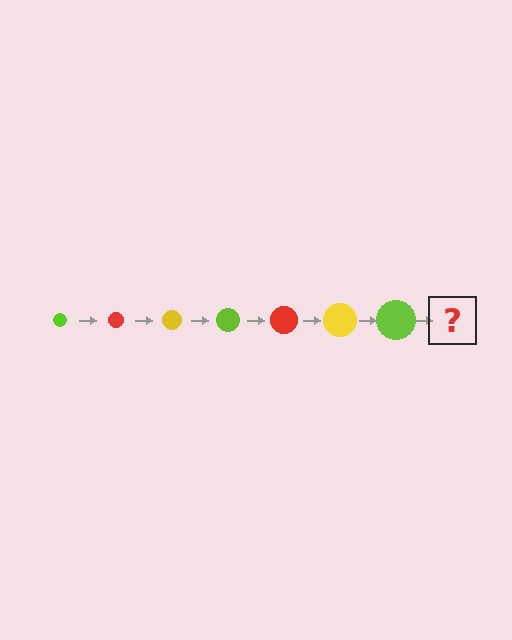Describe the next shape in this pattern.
It should be a red circle, larger than the previous one.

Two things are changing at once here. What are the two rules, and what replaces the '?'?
The two rules are that the circle grows larger each step and the color cycles through lime, red, and yellow. The '?' should be a red circle, larger than the previous one.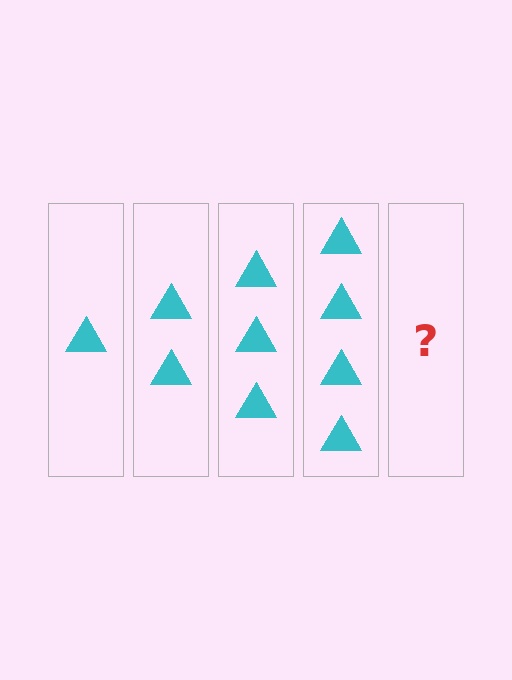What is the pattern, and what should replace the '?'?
The pattern is that each step adds one more triangle. The '?' should be 5 triangles.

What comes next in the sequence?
The next element should be 5 triangles.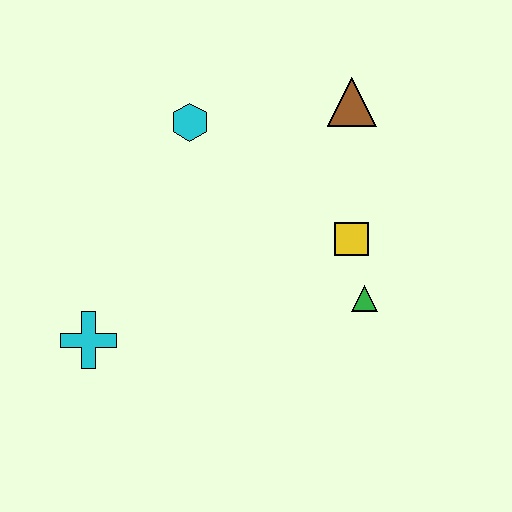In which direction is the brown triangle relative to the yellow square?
The brown triangle is above the yellow square.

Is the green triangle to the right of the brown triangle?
Yes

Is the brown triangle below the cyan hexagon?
No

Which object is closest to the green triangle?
The yellow square is closest to the green triangle.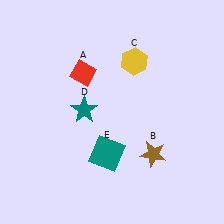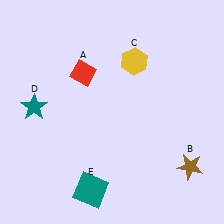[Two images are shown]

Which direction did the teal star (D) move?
The teal star (D) moved left.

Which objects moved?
The objects that moved are: the brown star (B), the teal star (D), the teal square (E).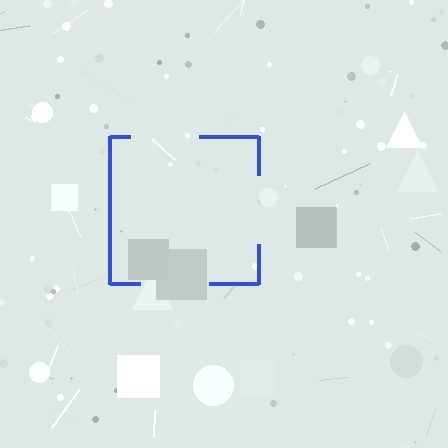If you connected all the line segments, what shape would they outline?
They would outline a square.